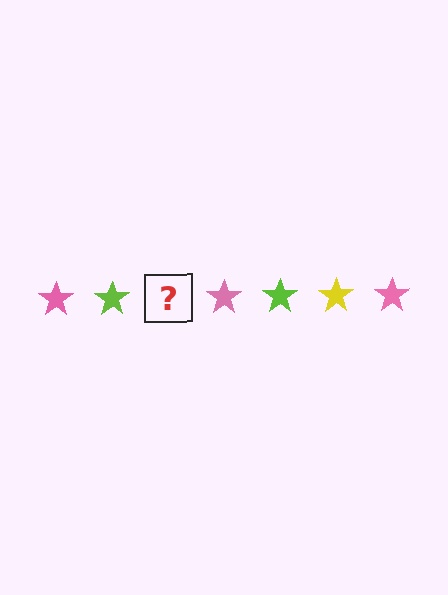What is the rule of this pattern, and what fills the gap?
The rule is that the pattern cycles through pink, lime, yellow stars. The gap should be filled with a yellow star.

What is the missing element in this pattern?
The missing element is a yellow star.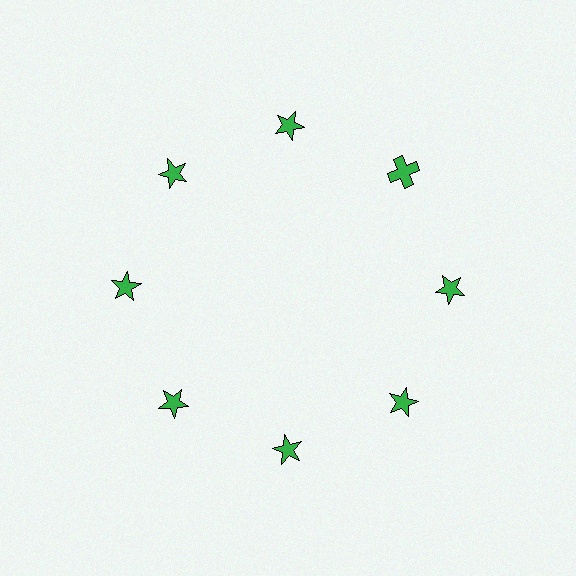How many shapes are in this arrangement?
There are 8 shapes arranged in a ring pattern.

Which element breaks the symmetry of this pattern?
The green cross at roughly the 2 o'clock position breaks the symmetry. All other shapes are green stars.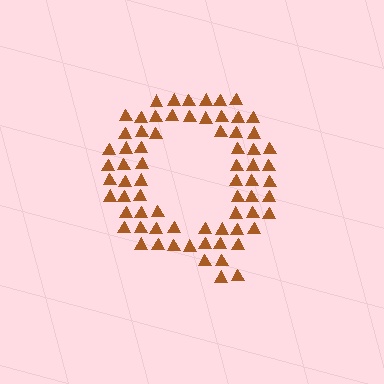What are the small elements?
The small elements are triangles.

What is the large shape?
The large shape is the letter Q.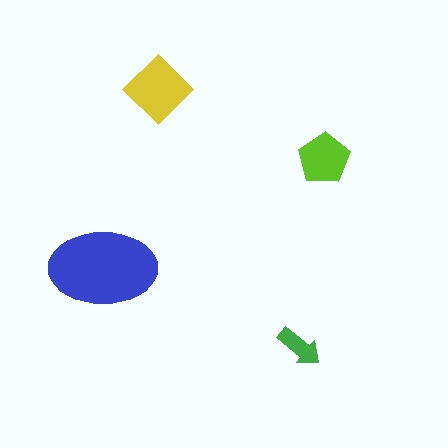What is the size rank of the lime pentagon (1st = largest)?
3rd.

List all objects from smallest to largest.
The green arrow, the lime pentagon, the yellow diamond, the blue ellipse.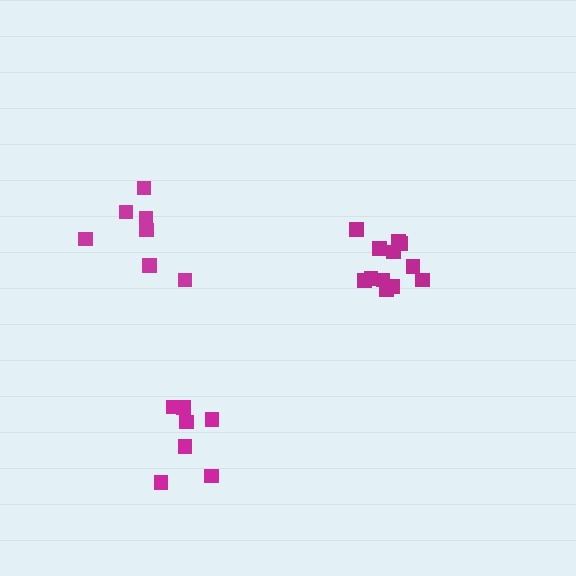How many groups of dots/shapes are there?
There are 3 groups.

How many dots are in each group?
Group 1: 7 dots, Group 2: 7 dots, Group 3: 12 dots (26 total).